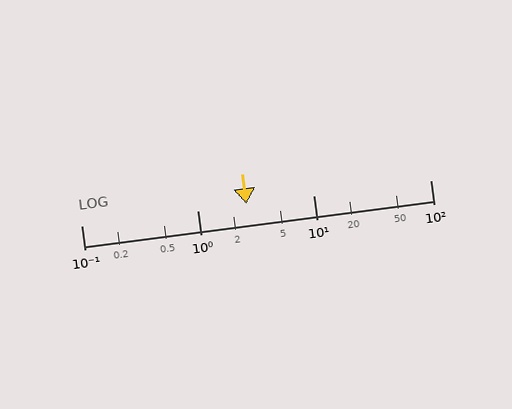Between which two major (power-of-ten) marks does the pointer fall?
The pointer is between 1 and 10.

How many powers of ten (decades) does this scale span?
The scale spans 3 decades, from 0.1 to 100.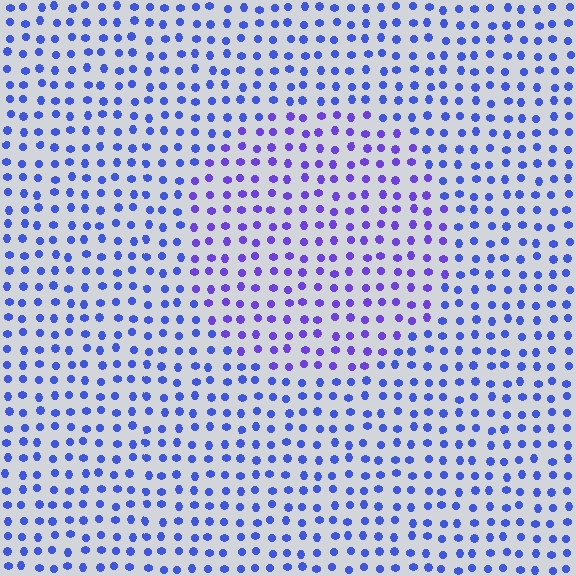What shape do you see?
I see a circle.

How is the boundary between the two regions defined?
The boundary is defined purely by a slight shift in hue (about 27 degrees). Spacing, size, and orientation are identical on both sides.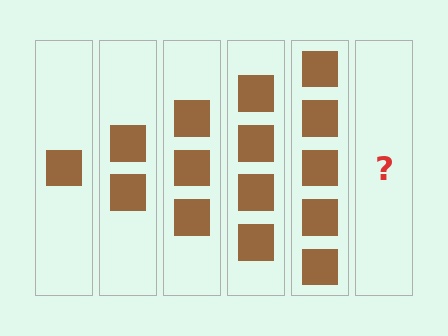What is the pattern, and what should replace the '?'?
The pattern is that each step adds one more square. The '?' should be 6 squares.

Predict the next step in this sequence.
The next step is 6 squares.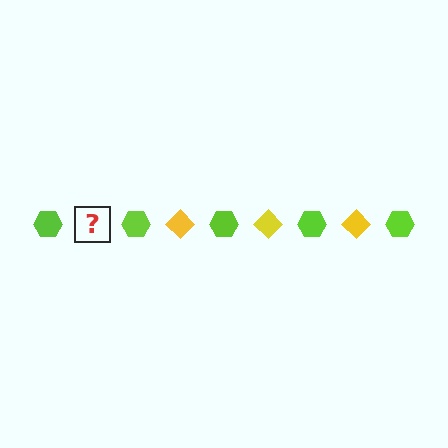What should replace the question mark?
The question mark should be replaced with a yellow diamond.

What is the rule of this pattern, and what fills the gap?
The rule is that the pattern alternates between lime hexagon and yellow diamond. The gap should be filled with a yellow diamond.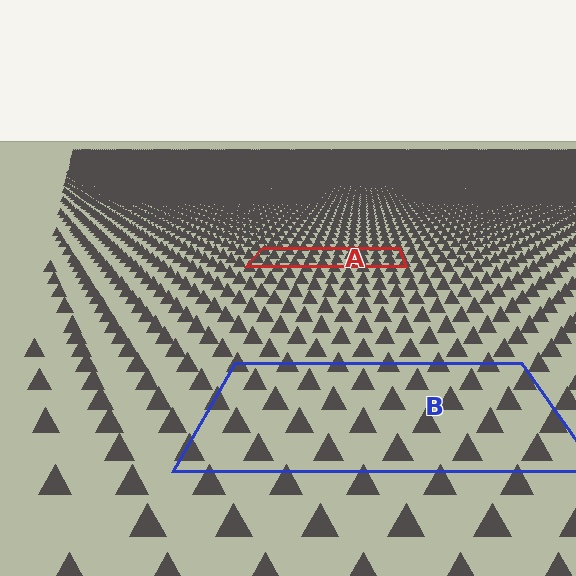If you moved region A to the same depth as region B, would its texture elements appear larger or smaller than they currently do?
They would appear larger. At a closer depth, the same texture elements are projected at a bigger on-screen size.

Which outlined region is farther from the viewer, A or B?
Region A is farther from the viewer — the texture elements inside it appear smaller and more densely packed.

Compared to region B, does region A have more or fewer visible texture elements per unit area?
Region A has more texture elements per unit area — they are packed more densely because it is farther away.